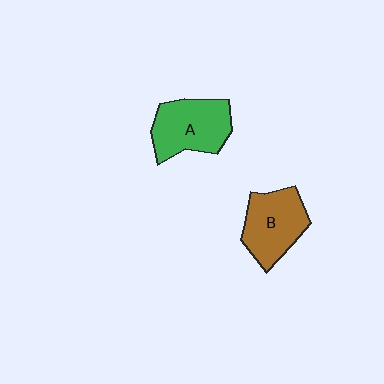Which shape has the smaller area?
Shape B (brown).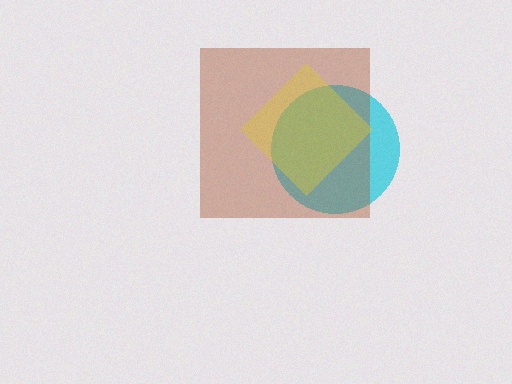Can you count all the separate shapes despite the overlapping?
Yes, there are 3 separate shapes.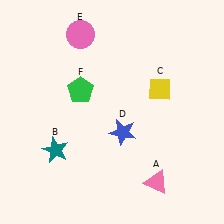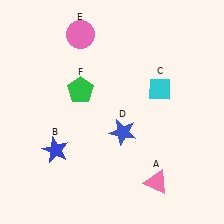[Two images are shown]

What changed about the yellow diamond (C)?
In Image 1, C is yellow. In Image 2, it changed to cyan.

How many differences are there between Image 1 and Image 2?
There are 2 differences between the two images.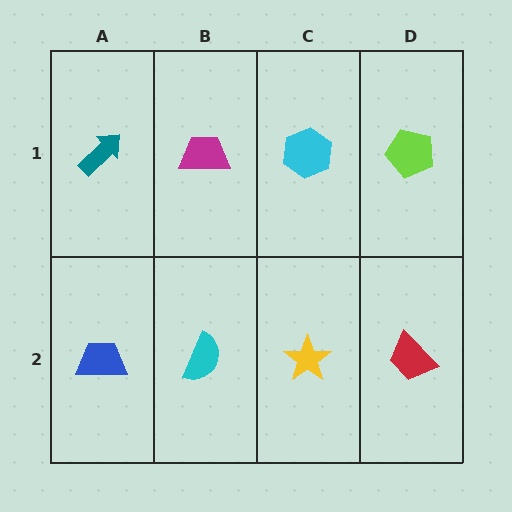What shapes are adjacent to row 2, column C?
A cyan hexagon (row 1, column C), a cyan semicircle (row 2, column B), a red trapezoid (row 2, column D).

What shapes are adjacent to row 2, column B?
A magenta trapezoid (row 1, column B), a blue trapezoid (row 2, column A), a yellow star (row 2, column C).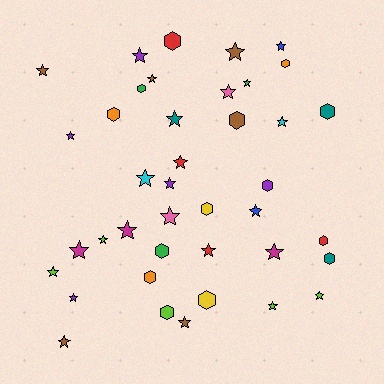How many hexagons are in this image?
There are 14 hexagons.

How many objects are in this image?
There are 40 objects.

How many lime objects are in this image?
There are 5 lime objects.